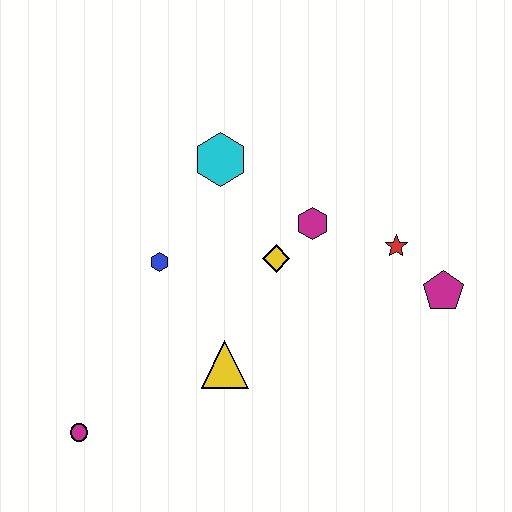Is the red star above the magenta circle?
Yes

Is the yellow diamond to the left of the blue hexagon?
No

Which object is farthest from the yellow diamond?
The magenta circle is farthest from the yellow diamond.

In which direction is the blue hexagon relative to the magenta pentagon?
The blue hexagon is to the left of the magenta pentagon.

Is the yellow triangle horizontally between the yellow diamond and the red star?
No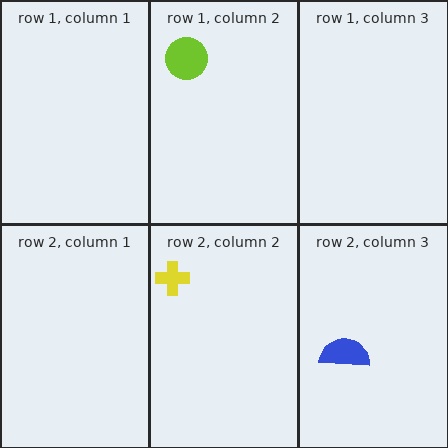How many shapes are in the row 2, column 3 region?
1.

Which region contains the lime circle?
The row 1, column 2 region.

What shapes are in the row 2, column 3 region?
The blue semicircle.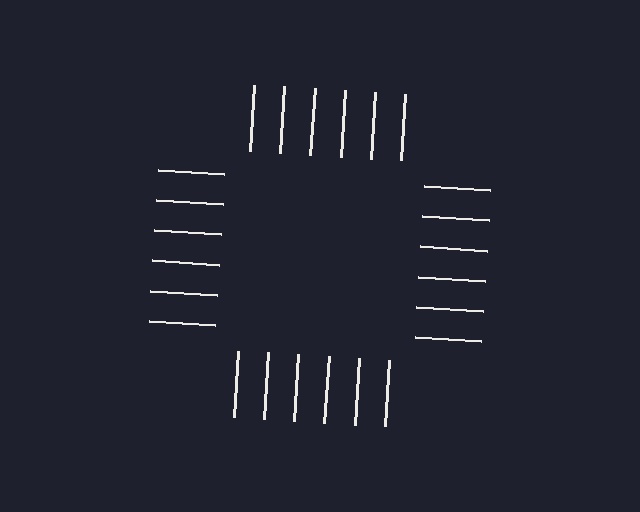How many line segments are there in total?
24 — 6 along each of the 4 edges.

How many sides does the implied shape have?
4 sides — the line-ends trace a square.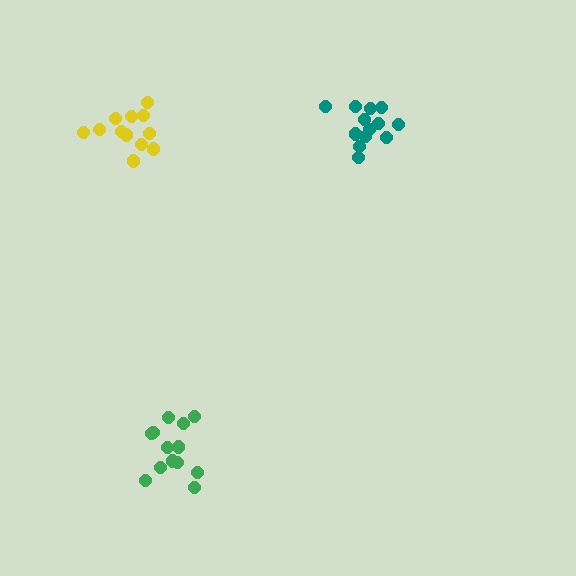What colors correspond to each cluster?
The clusters are colored: teal, green, yellow.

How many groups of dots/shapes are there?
There are 3 groups.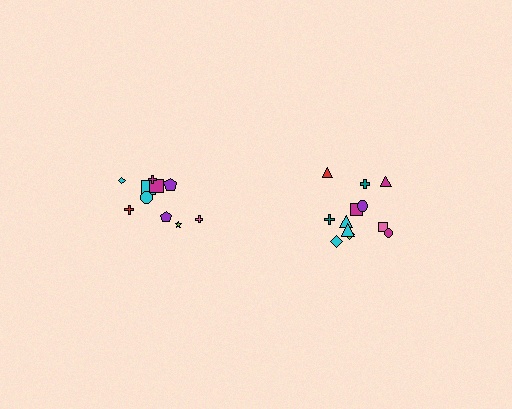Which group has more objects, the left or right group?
The right group.